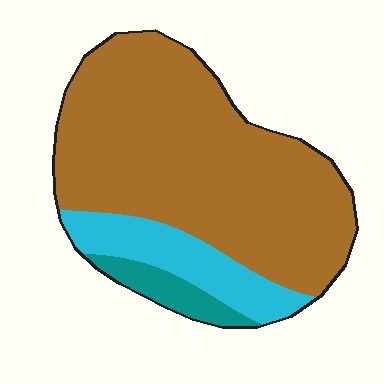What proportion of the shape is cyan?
Cyan covers roughly 15% of the shape.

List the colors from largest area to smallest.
From largest to smallest: brown, cyan, teal.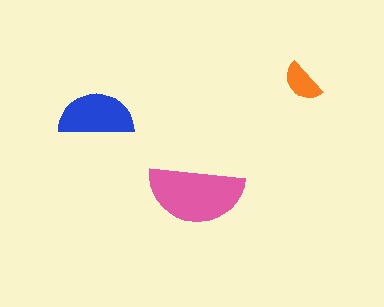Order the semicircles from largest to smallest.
the pink one, the blue one, the orange one.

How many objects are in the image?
There are 3 objects in the image.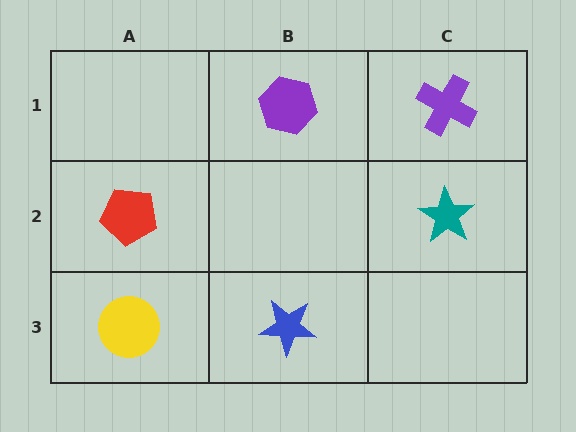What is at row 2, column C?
A teal star.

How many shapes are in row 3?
2 shapes.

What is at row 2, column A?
A red pentagon.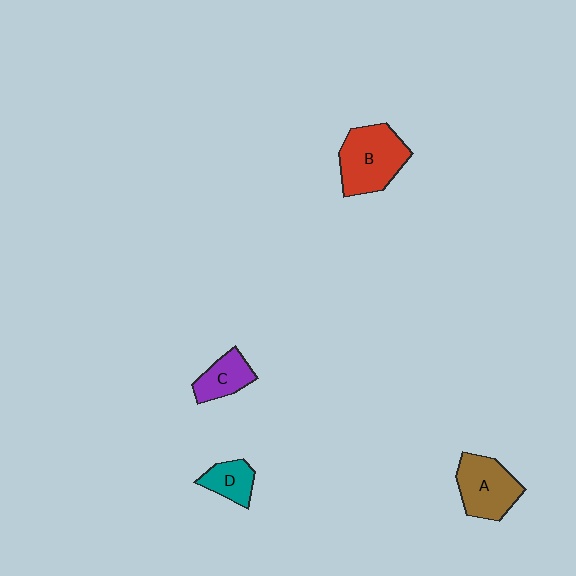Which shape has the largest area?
Shape B (red).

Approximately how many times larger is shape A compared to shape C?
Approximately 1.6 times.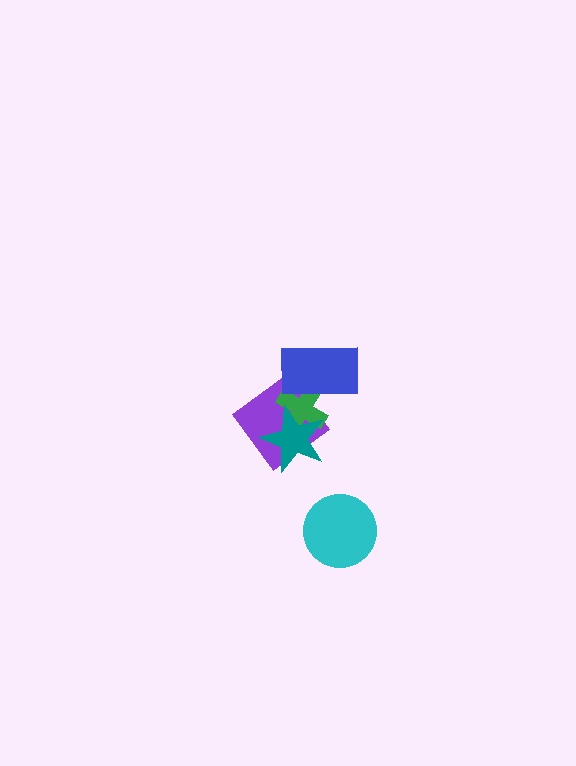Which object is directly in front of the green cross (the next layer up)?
The blue rectangle is directly in front of the green cross.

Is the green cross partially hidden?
Yes, it is partially covered by another shape.